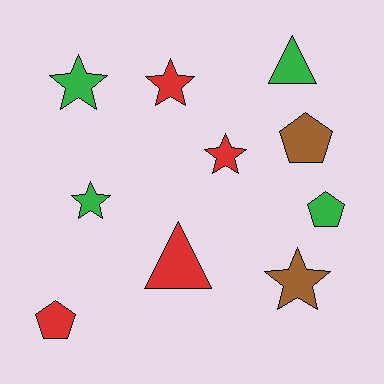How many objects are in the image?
There are 10 objects.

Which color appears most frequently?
Red, with 4 objects.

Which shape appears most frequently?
Star, with 5 objects.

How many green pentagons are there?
There is 1 green pentagon.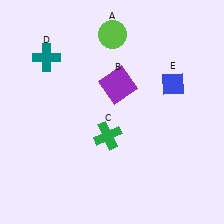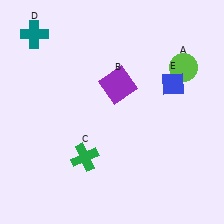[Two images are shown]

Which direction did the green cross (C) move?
The green cross (C) moved left.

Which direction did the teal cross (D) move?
The teal cross (D) moved up.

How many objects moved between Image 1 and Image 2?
3 objects moved between the two images.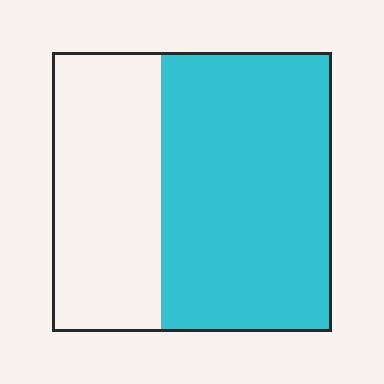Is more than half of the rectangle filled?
Yes.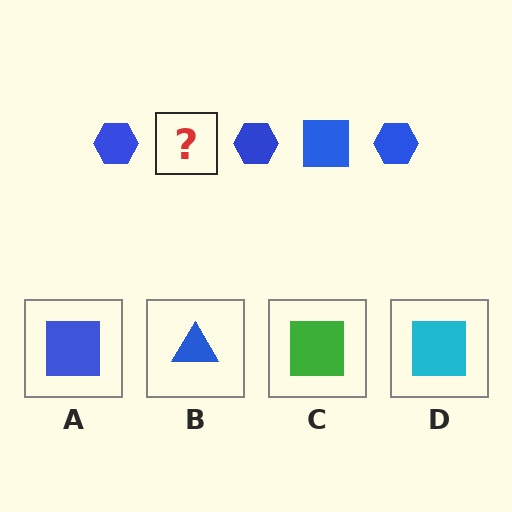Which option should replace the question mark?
Option A.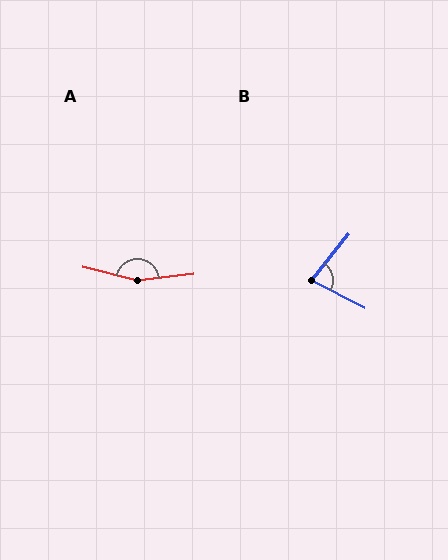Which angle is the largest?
A, at approximately 160 degrees.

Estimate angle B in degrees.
Approximately 79 degrees.